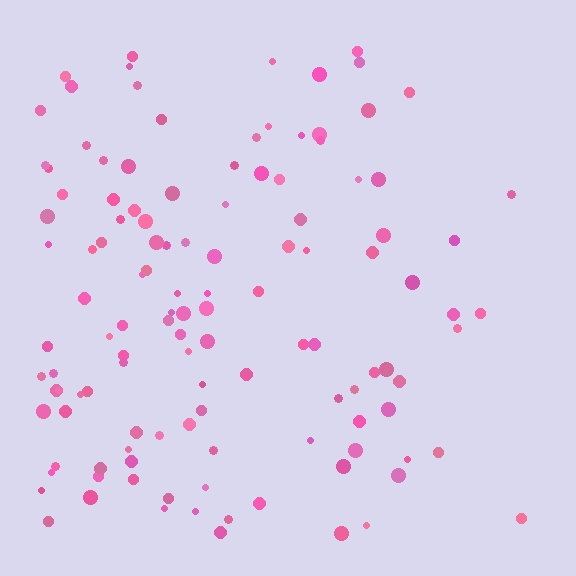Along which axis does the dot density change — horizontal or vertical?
Horizontal.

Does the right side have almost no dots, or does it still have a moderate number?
Still a moderate number, just noticeably fewer than the left.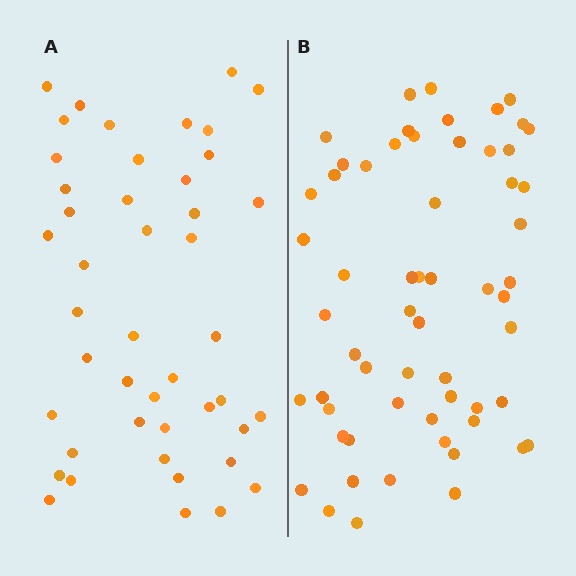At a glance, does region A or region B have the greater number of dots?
Region B (the right region) has more dots.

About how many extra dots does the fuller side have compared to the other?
Region B has approximately 15 more dots than region A.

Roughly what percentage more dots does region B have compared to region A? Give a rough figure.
About 30% more.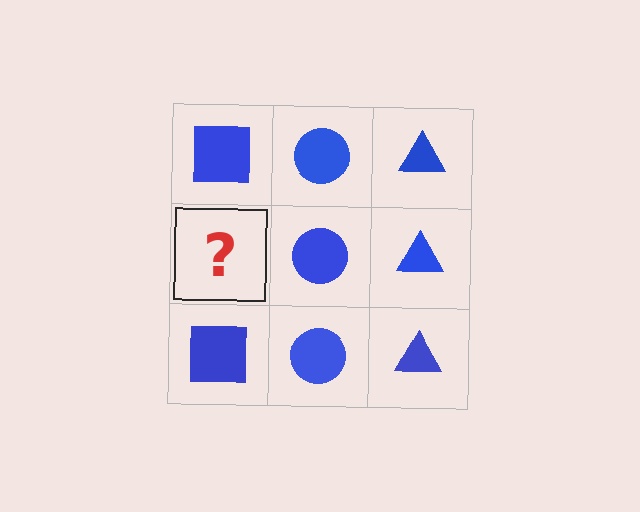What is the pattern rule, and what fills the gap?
The rule is that each column has a consistent shape. The gap should be filled with a blue square.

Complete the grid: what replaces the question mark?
The question mark should be replaced with a blue square.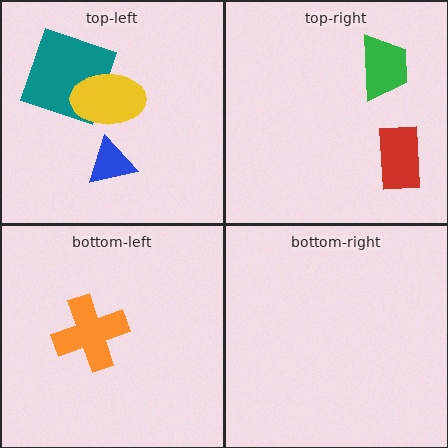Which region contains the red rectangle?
The top-right region.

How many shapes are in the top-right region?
2.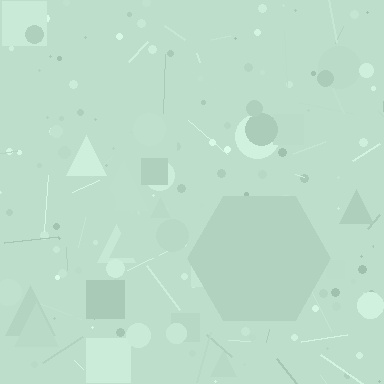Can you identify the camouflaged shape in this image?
The camouflaged shape is a hexagon.